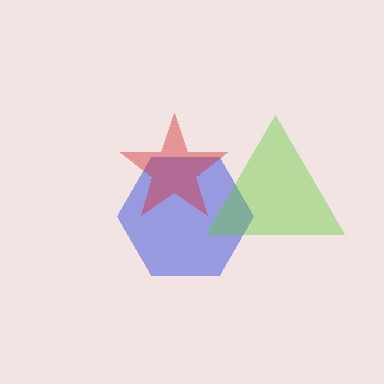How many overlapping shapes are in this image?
There are 3 overlapping shapes in the image.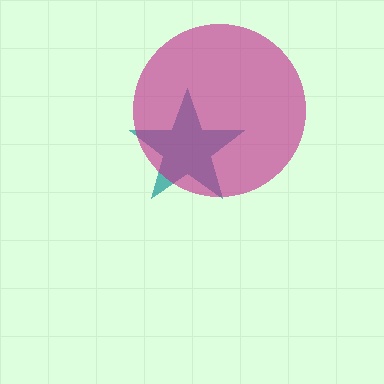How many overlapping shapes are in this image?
There are 2 overlapping shapes in the image.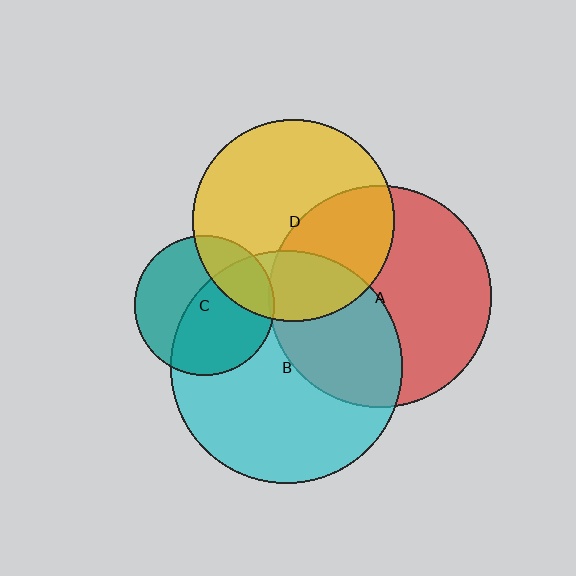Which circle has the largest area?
Circle B (cyan).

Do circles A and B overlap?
Yes.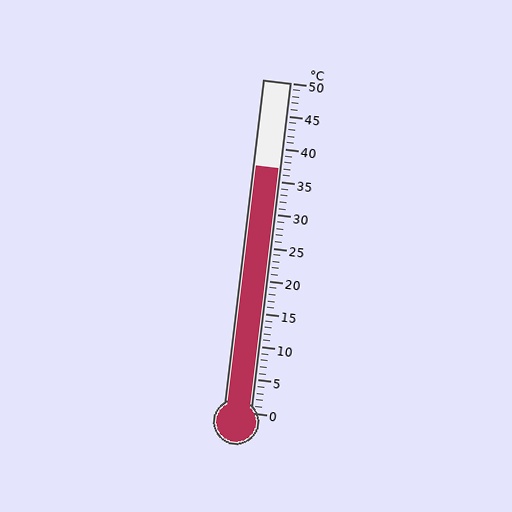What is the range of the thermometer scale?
The thermometer scale ranges from 0°C to 50°C.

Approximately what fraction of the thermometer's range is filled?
The thermometer is filled to approximately 75% of its range.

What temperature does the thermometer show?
The thermometer shows approximately 37°C.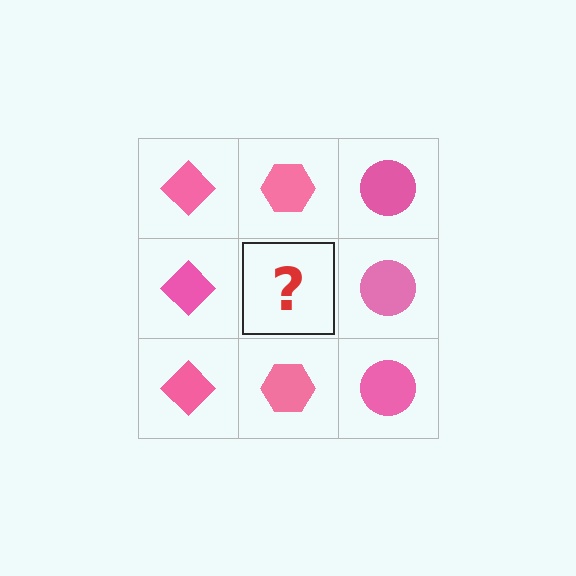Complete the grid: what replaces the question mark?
The question mark should be replaced with a pink hexagon.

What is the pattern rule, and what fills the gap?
The rule is that each column has a consistent shape. The gap should be filled with a pink hexagon.